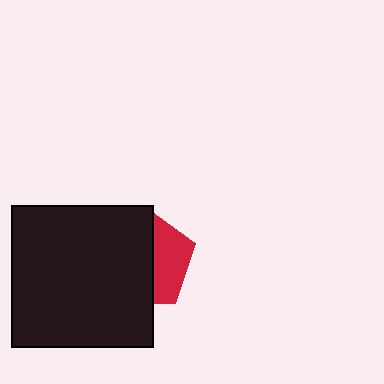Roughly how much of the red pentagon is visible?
A small part of it is visible (roughly 37%).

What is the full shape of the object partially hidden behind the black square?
The partially hidden object is a red pentagon.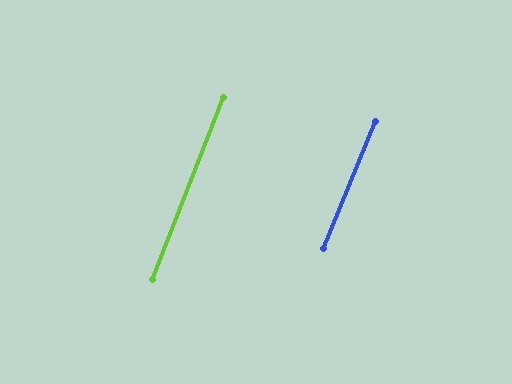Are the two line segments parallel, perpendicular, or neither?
Parallel — their directions differ by only 1.0°.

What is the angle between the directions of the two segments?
Approximately 1 degree.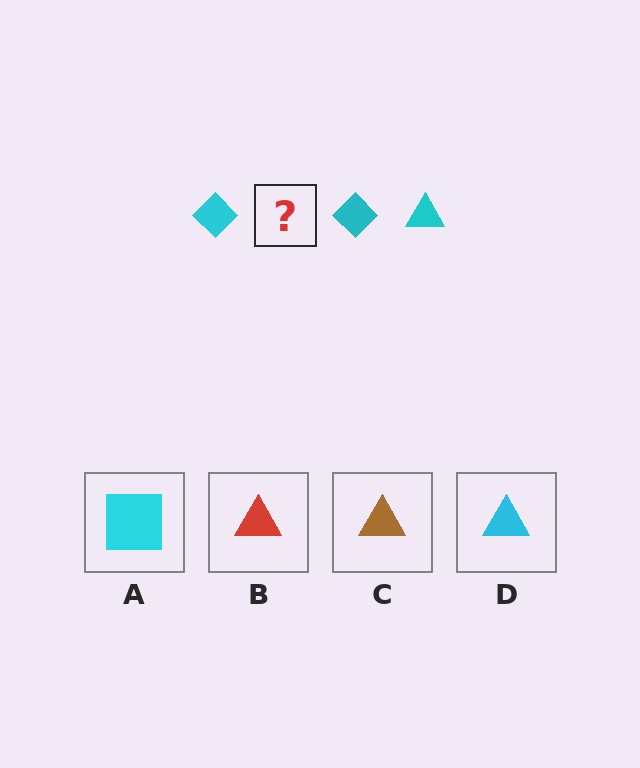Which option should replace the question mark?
Option D.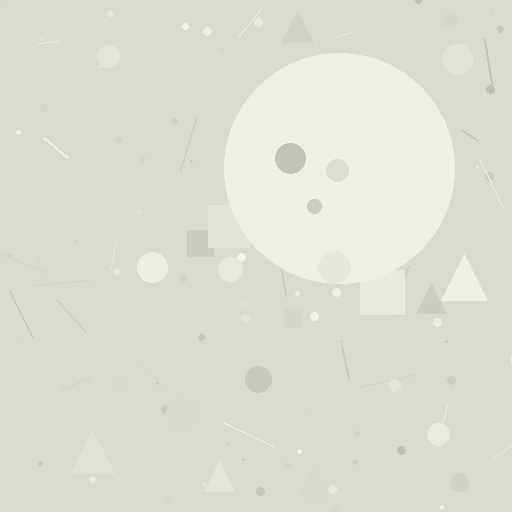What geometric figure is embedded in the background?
A circle is embedded in the background.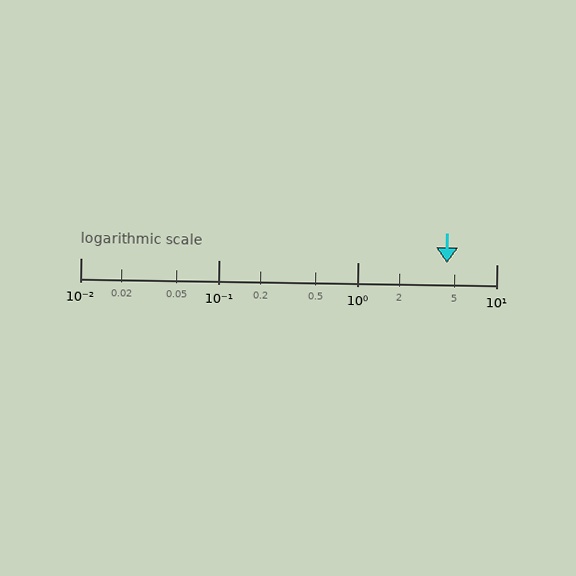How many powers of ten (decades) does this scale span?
The scale spans 3 decades, from 0.01 to 10.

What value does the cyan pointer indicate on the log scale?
The pointer indicates approximately 4.4.